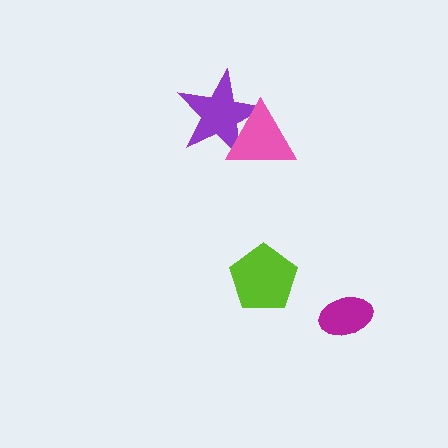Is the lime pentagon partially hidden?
No, no other shape covers it.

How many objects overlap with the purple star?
1 object overlaps with the purple star.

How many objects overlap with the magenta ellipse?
0 objects overlap with the magenta ellipse.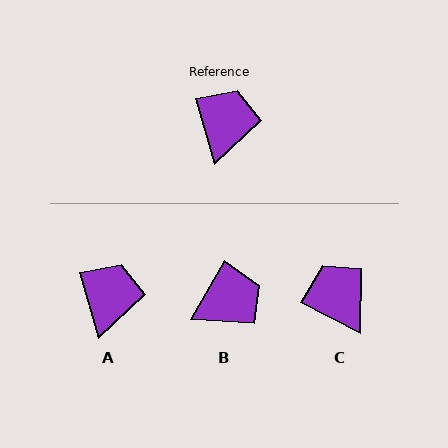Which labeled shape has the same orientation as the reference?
A.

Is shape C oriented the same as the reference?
No, it is off by about 47 degrees.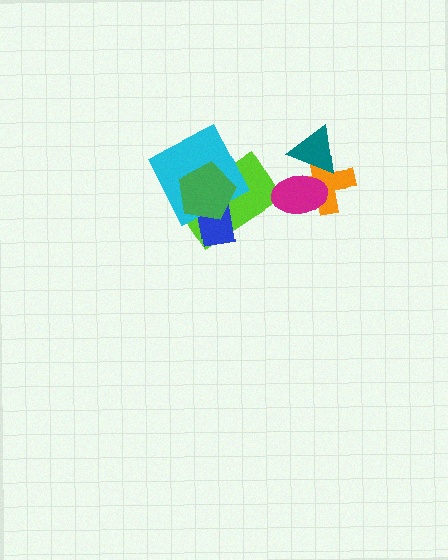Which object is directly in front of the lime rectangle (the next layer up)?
The blue rectangle is directly in front of the lime rectangle.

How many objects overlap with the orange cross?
2 objects overlap with the orange cross.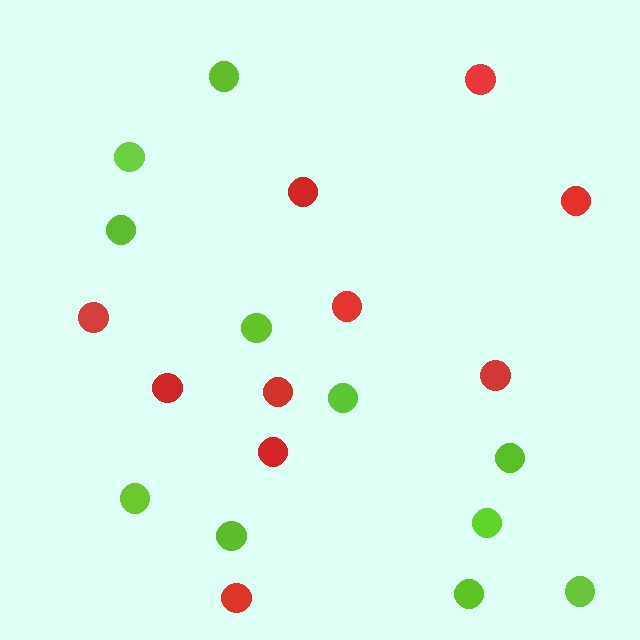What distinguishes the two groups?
There are 2 groups: one group of red circles (10) and one group of lime circles (11).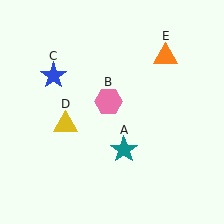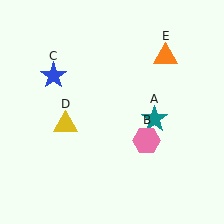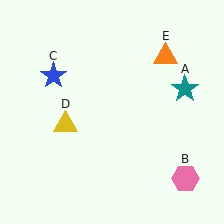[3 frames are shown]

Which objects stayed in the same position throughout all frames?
Blue star (object C) and yellow triangle (object D) and orange triangle (object E) remained stationary.